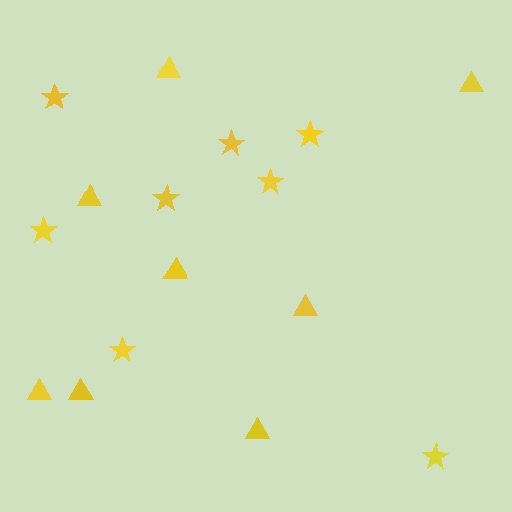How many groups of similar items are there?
There are 2 groups: one group of stars (8) and one group of triangles (8).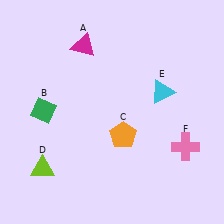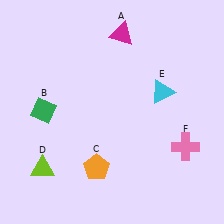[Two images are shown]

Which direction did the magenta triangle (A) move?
The magenta triangle (A) moved right.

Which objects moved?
The objects that moved are: the magenta triangle (A), the orange pentagon (C).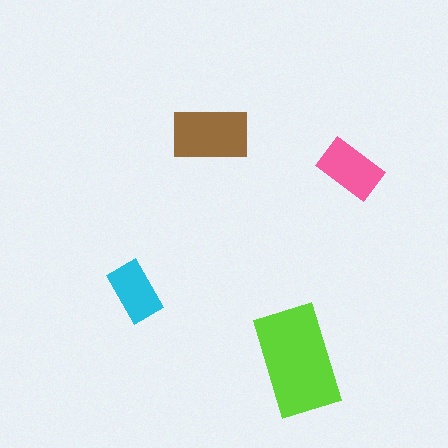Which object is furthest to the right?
The pink rectangle is rightmost.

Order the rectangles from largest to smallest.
the lime one, the brown one, the pink one, the cyan one.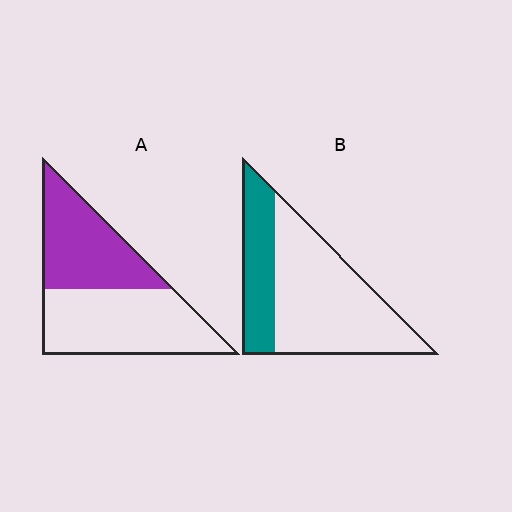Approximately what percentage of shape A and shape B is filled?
A is approximately 45% and B is approximately 30%.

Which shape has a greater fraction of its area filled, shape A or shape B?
Shape A.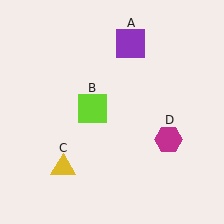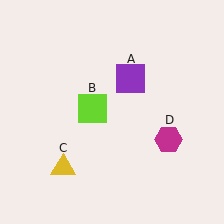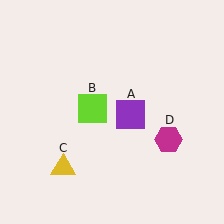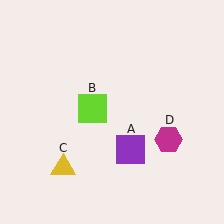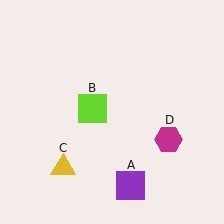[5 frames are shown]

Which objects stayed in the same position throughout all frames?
Lime square (object B) and yellow triangle (object C) and magenta hexagon (object D) remained stationary.